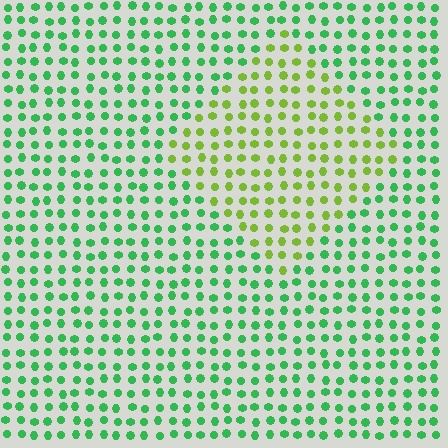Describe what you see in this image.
The image is filled with small green elements in a uniform arrangement. A diamond-shaped region is visible where the elements are tinted to a slightly different hue, forming a subtle color boundary.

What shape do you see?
I see a diamond.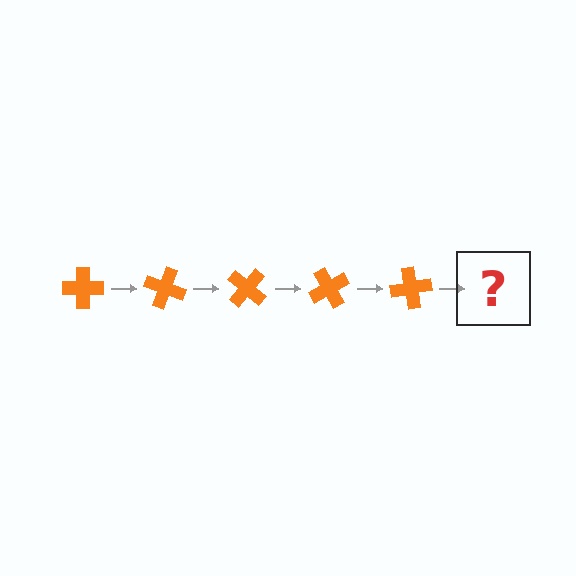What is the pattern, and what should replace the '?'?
The pattern is that the cross rotates 20 degrees each step. The '?' should be an orange cross rotated 100 degrees.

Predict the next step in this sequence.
The next step is an orange cross rotated 100 degrees.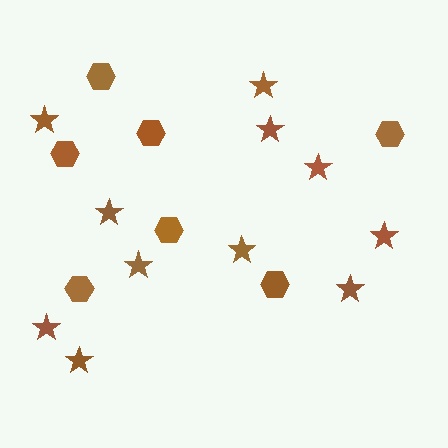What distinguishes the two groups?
There are 2 groups: one group of hexagons (7) and one group of stars (11).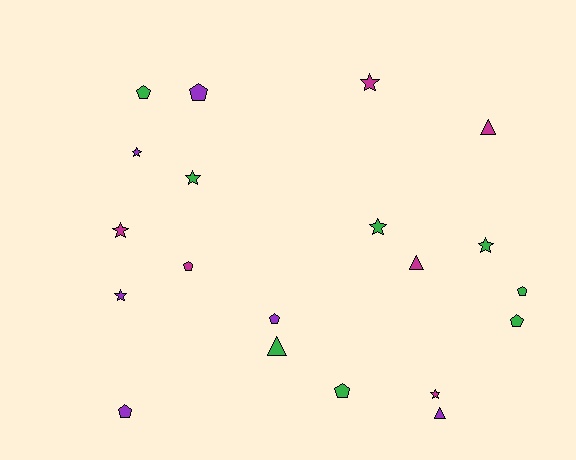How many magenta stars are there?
There are 3 magenta stars.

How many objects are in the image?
There are 20 objects.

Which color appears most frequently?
Green, with 8 objects.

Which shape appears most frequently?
Pentagon, with 8 objects.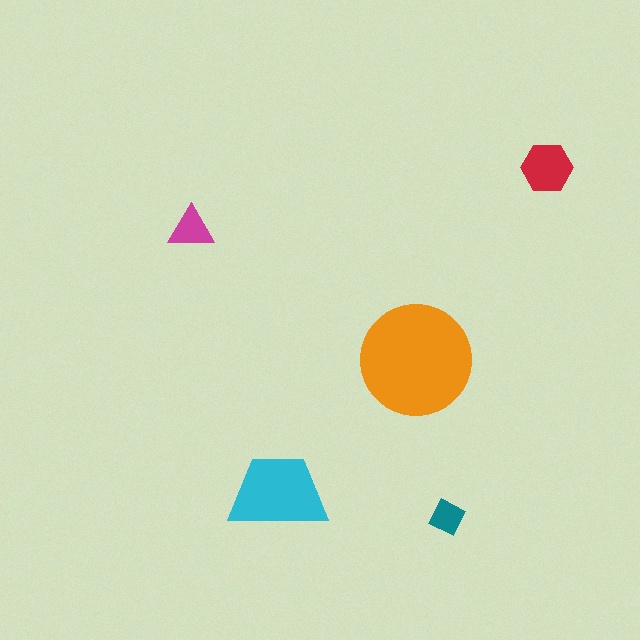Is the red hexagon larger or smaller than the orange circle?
Smaller.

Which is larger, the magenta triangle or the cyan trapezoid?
The cyan trapezoid.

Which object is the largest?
The orange circle.